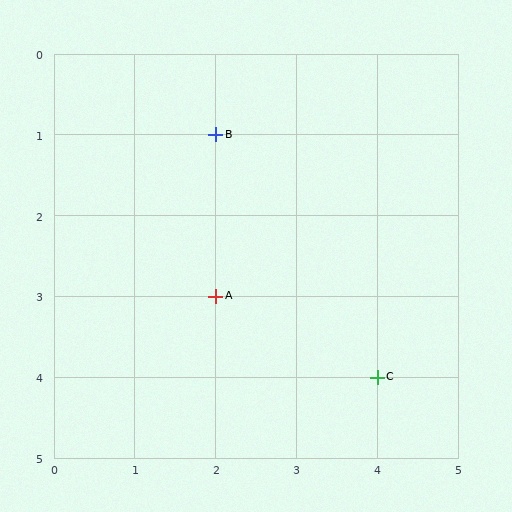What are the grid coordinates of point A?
Point A is at grid coordinates (2, 3).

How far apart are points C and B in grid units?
Points C and B are 2 columns and 3 rows apart (about 3.6 grid units diagonally).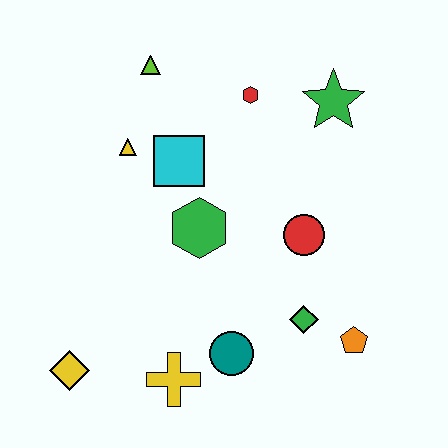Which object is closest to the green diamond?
The orange pentagon is closest to the green diamond.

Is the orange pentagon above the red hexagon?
No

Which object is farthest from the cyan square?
The orange pentagon is farthest from the cyan square.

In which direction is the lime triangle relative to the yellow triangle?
The lime triangle is above the yellow triangle.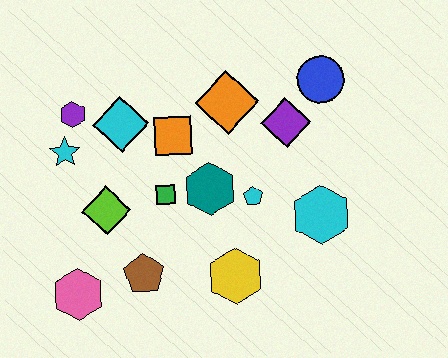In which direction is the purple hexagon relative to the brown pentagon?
The purple hexagon is above the brown pentagon.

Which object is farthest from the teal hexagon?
The pink hexagon is farthest from the teal hexagon.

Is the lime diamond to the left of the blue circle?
Yes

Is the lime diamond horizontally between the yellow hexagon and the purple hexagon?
Yes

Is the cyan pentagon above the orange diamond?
No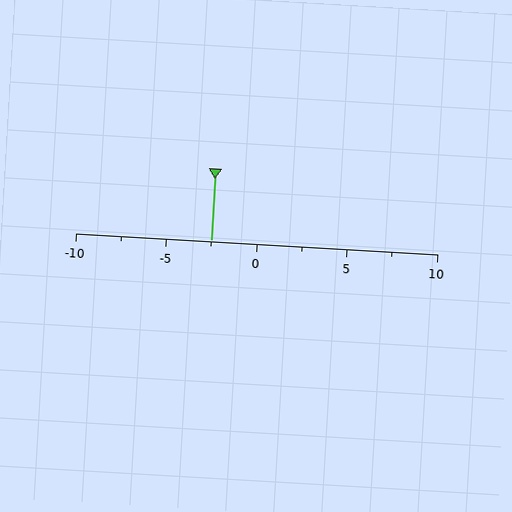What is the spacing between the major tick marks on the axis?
The major ticks are spaced 5 apart.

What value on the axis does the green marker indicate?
The marker indicates approximately -2.5.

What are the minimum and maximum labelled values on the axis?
The axis runs from -10 to 10.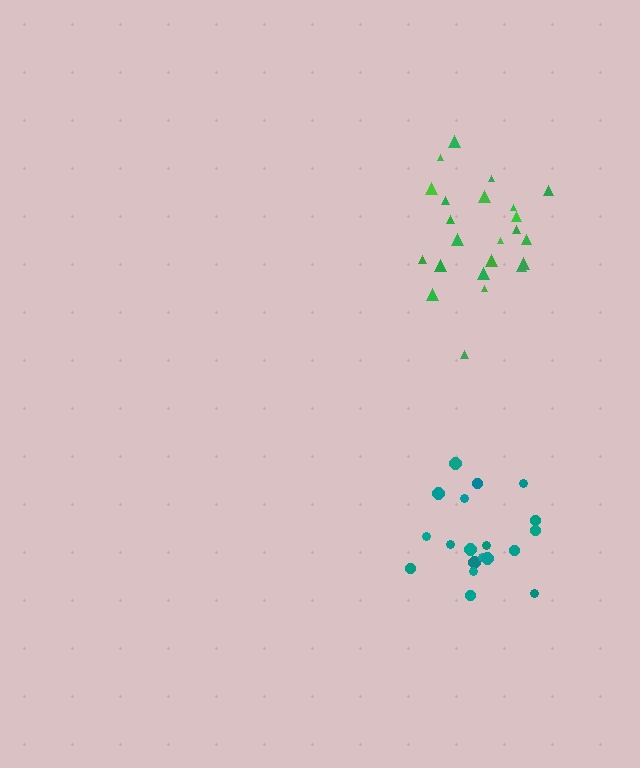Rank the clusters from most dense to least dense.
teal, green.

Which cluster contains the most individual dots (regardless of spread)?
Green (23).